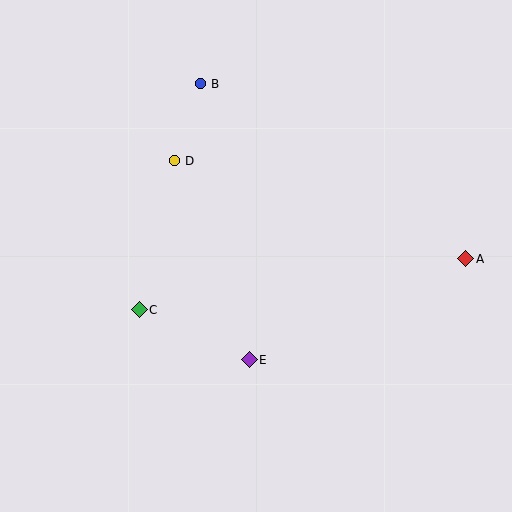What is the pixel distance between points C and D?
The distance between C and D is 154 pixels.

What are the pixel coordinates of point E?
Point E is at (249, 360).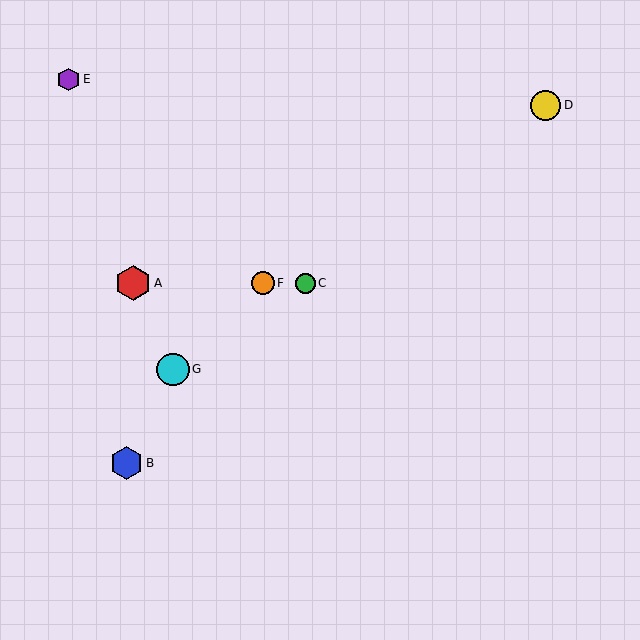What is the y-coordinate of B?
Object B is at y≈463.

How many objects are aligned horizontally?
3 objects (A, C, F) are aligned horizontally.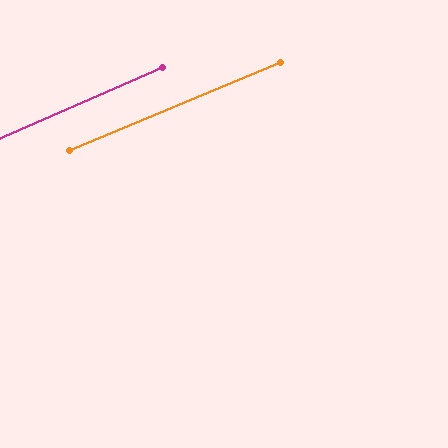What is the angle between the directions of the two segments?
Approximately 1 degree.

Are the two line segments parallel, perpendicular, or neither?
Parallel — their directions differ by only 0.7°.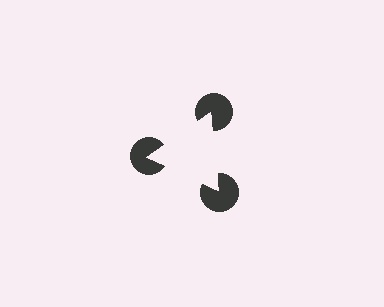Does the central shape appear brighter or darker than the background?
It typically appears slightly brighter than the background, even though no actual brightness change is drawn.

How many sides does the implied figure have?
3 sides.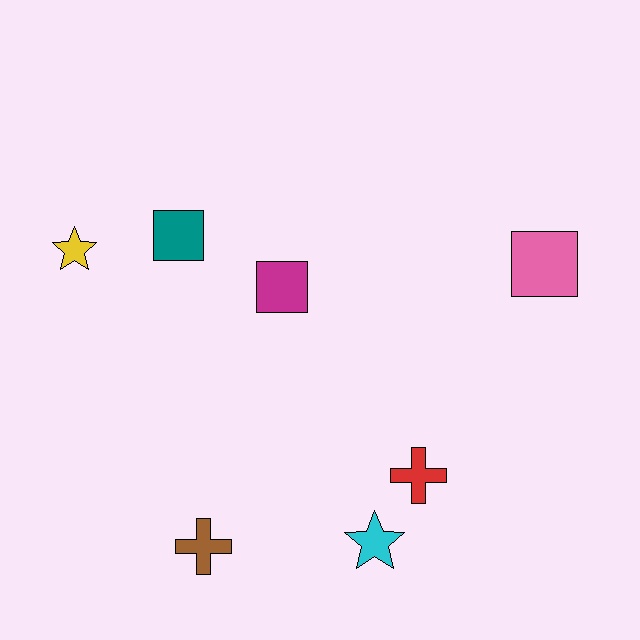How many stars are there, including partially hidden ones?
There are 2 stars.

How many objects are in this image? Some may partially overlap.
There are 7 objects.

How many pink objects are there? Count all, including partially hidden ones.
There is 1 pink object.